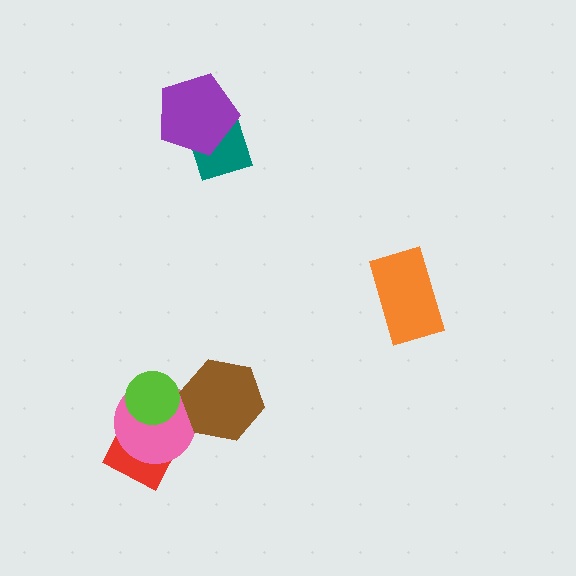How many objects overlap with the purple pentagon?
1 object overlaps with the purple pentagon.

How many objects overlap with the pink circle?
3 objects overlap with the pink circle.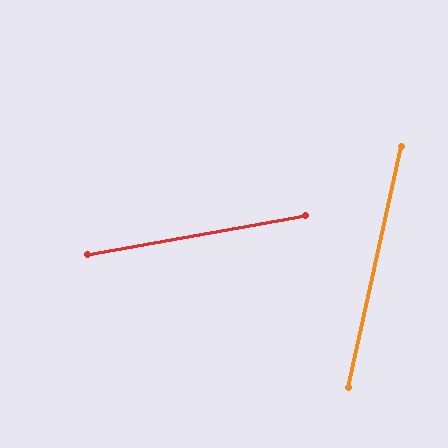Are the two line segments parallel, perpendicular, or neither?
Neither parallel nor perpendicular — they differ by about 67°.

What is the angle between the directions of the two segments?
Approximately 67 degrees.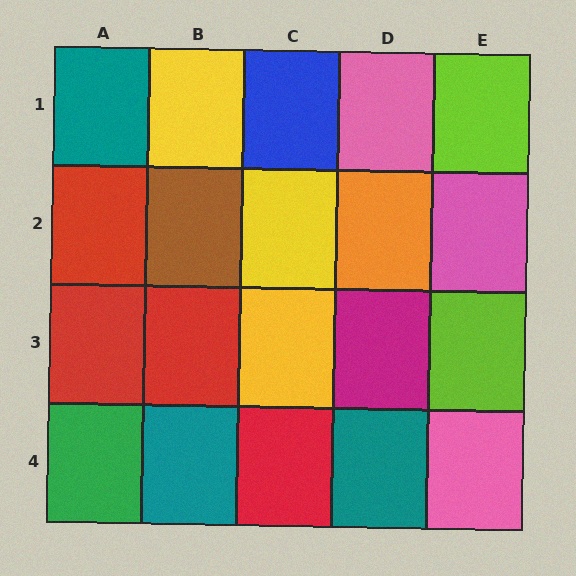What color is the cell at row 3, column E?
Lime.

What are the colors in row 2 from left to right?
Red, brown, yellow, orange, pink.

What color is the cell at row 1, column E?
Lime.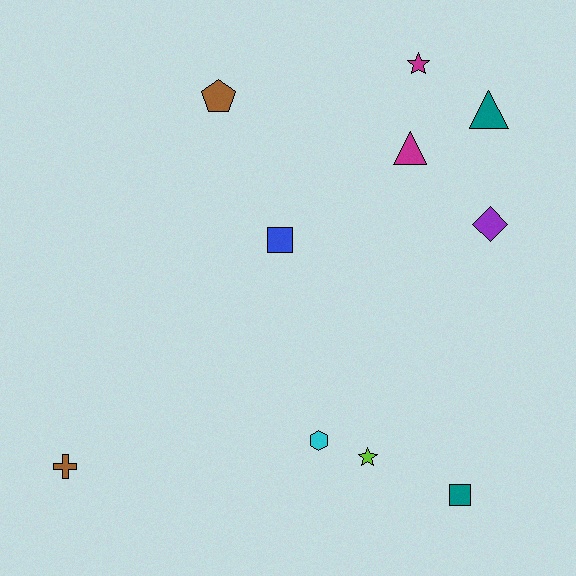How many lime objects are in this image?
There is 1 lime object.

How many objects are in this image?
There are 10 objects.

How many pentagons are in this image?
There is 1 pentagon.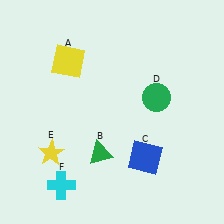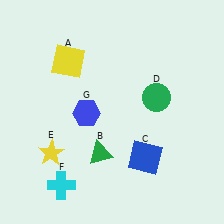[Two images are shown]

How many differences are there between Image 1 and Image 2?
There is 1 difference between the two images.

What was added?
A blue hexagon (G) was added in Image 2.